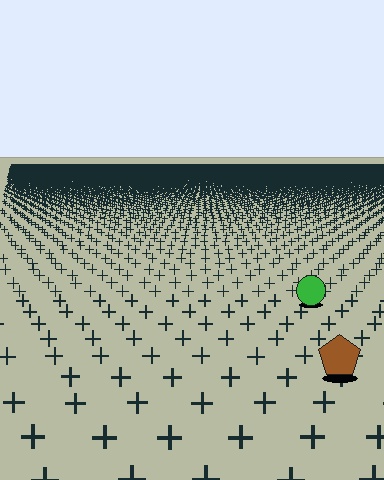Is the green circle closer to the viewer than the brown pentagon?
No. The brown pentagon is closer — you can tell from the texture gradient: the ground texture is coarser near it.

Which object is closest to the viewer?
The brown pentagon is closest. The texture marks near it are larger and more spread out.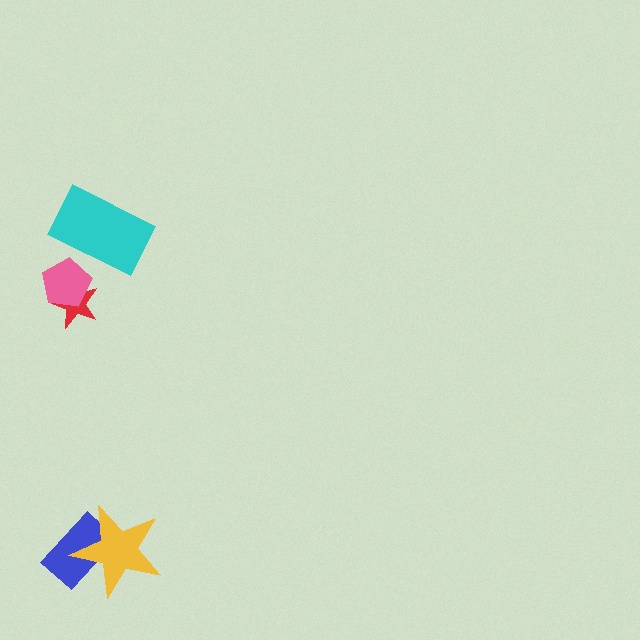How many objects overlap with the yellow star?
1 object overlaps with the yellow star.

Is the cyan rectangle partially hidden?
No, no other shape covers it.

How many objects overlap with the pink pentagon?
2 objects overlap with the pink pentagon.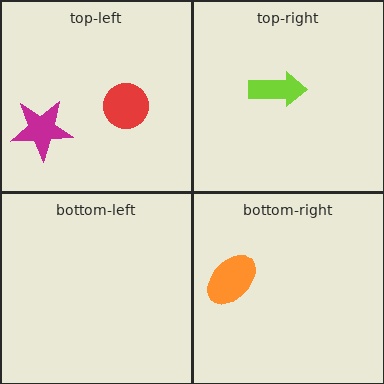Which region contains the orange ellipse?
The bottom-right region.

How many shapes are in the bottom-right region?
1.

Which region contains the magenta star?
The top-left region.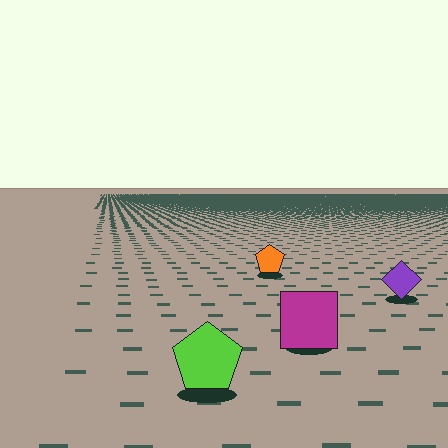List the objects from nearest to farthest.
From nearest to farthest: the lime pentagon, the magenta square, the purple diamond, the orange pentagon.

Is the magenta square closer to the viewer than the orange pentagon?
Yes. The magenta square is closer — you can tell from the texture gradient: the ground texture is coarser near it.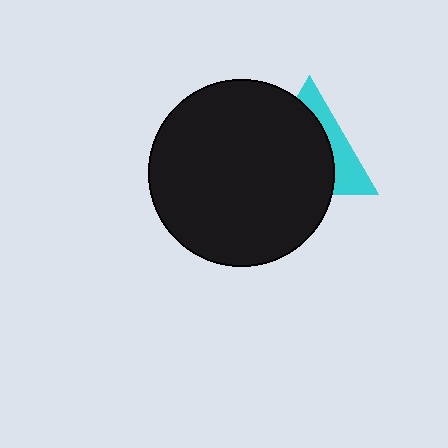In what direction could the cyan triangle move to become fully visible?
The cyan triangle could move right. That would shift it out from behind the black circle entirely.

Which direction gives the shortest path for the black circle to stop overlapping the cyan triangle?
Moving left gives the shortest separation.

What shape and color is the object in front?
The object in front is a black circle.